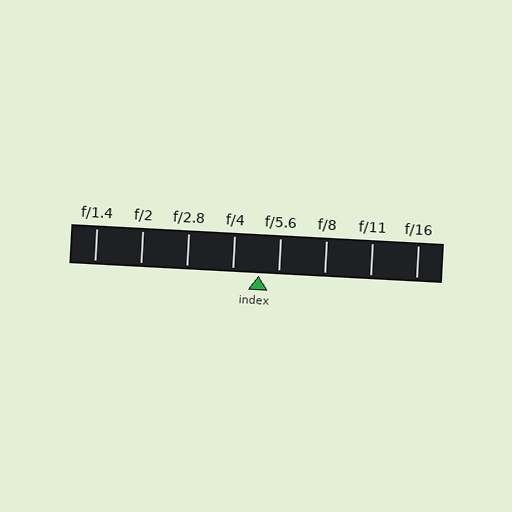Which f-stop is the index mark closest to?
The index mark is closest to f/5.6.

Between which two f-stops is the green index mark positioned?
The index mark is between f/4 and f/5.6.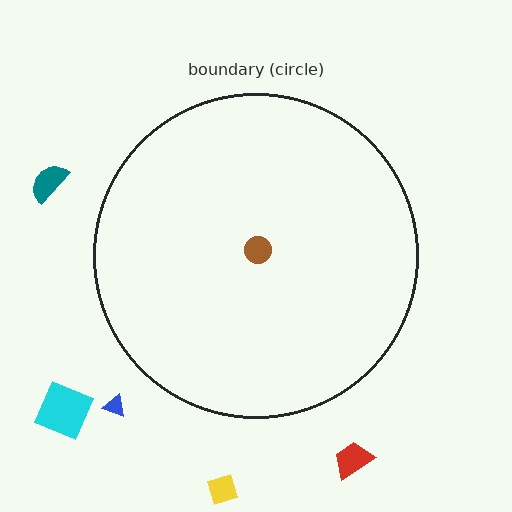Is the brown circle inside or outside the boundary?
Inside.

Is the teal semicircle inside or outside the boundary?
Outside.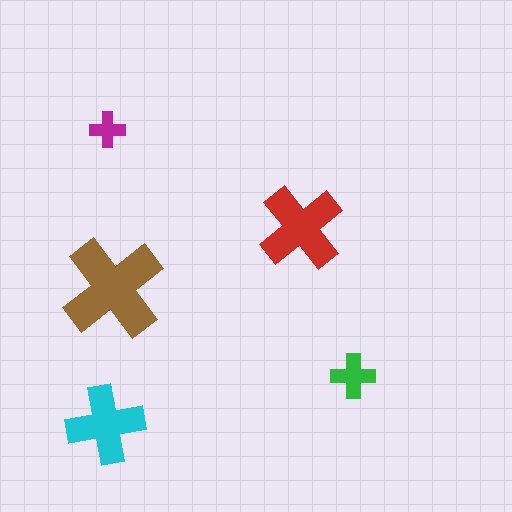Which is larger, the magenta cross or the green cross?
The green one.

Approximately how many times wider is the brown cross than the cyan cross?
About 1.5 times wider.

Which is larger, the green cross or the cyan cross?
The cyan one.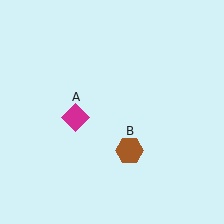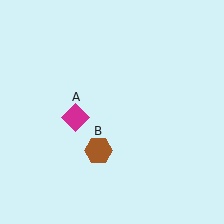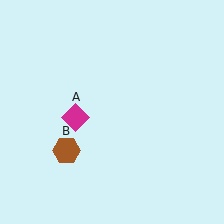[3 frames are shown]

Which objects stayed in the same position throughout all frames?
Magenta diamond (object A) remained stationary.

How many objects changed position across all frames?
1 object changed position: brown hexagon (object B).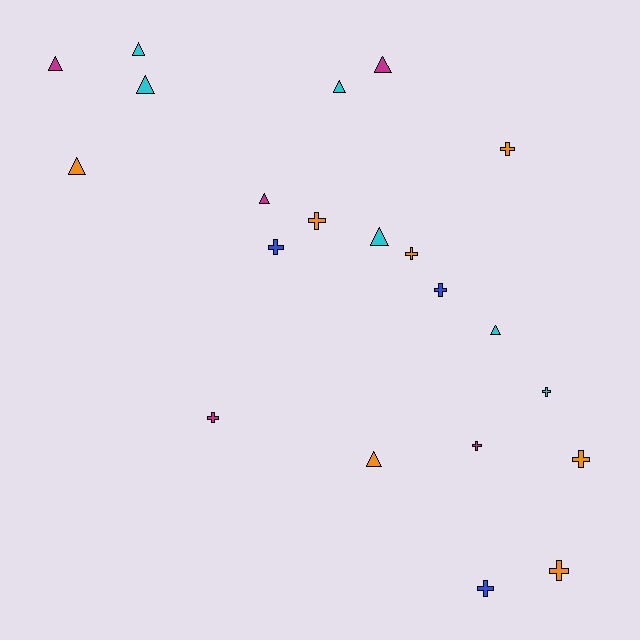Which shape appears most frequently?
Cross, with 11 objects.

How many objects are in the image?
There are 21 objects.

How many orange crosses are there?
There are 5 orange crosses.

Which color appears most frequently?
Orange, with 7 objects.